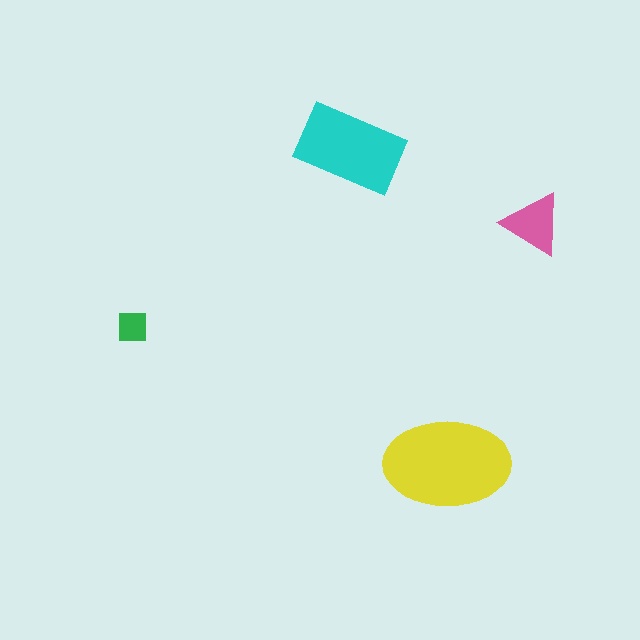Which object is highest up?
The cyan rectangle is topmost.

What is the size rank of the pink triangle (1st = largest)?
3rd.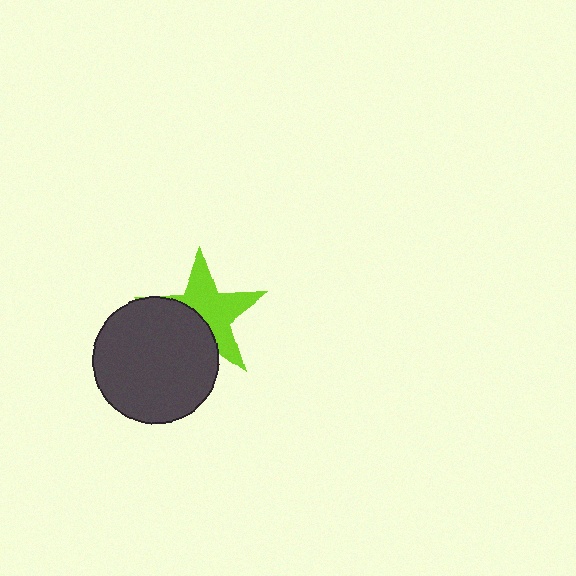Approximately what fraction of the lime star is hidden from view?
Roughly 42% of the lime star is hidden behind the dark gray circle.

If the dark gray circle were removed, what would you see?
You would see the complete lime star.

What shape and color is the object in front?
The object in front is a dark gray circle.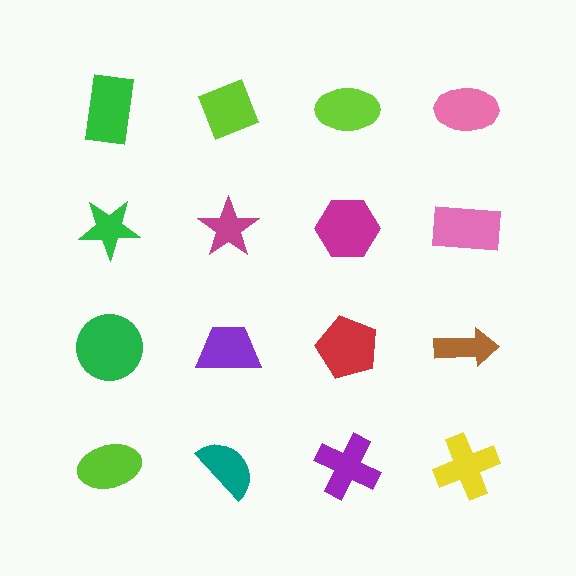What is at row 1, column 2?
A lime diamond.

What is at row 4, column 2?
A teal semicircle.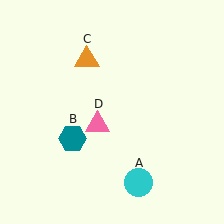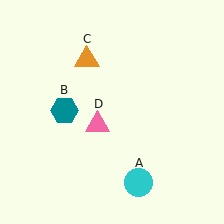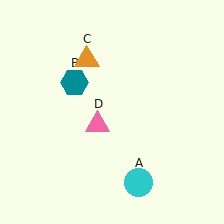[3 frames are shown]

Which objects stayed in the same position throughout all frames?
Cyan circle (object A) and orange triangle (object C) and pink triangle (object D) remained stationary.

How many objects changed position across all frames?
1 object changed position: teal hexagon (object B).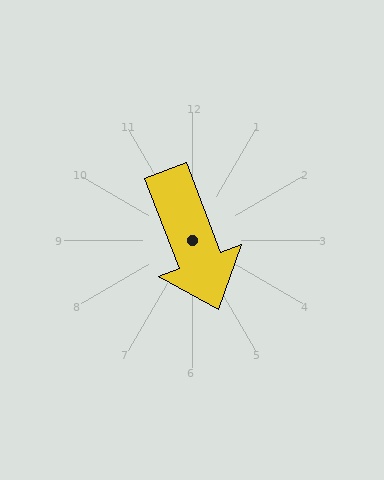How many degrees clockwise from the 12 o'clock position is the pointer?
Approximately 159 degrees.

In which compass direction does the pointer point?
South.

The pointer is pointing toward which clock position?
Roughly 5 o'clock.